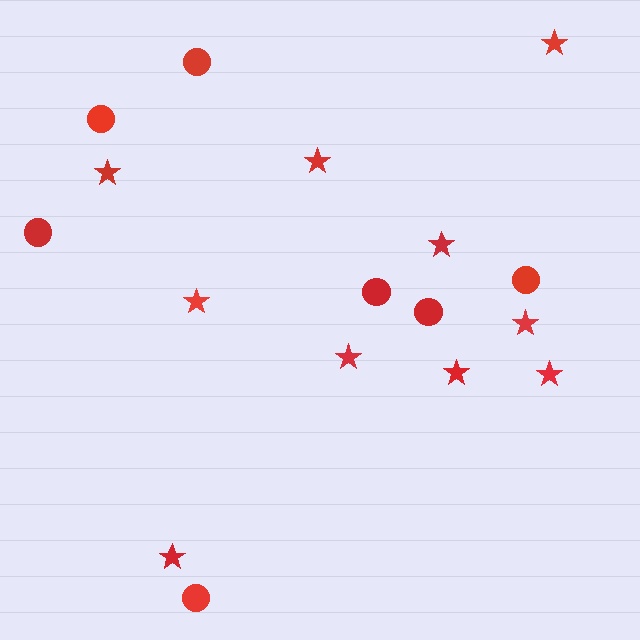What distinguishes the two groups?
There are 2 groups: one group of stars (10) and one group of circles (7).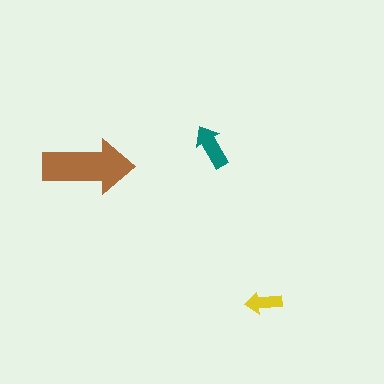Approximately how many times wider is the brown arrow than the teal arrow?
About 2 times wider.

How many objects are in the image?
There are 3 objects in the image.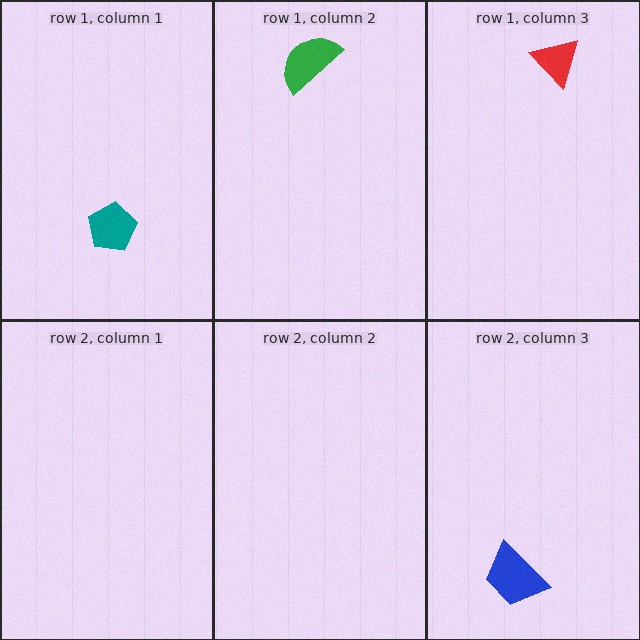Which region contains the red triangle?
The row 1, column 3 region.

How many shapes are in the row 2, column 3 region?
1.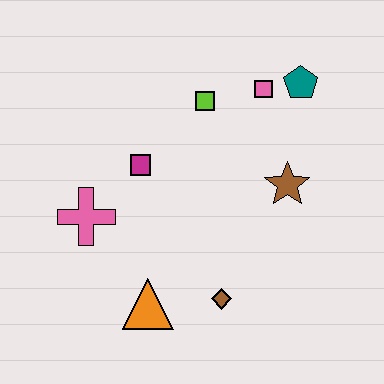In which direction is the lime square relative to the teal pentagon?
The lime square is to the left of the teal pentagon.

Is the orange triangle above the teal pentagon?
No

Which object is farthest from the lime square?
The orange triangle is farthest from the lime square.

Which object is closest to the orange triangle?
The brown diamond is closest to the orange triangle.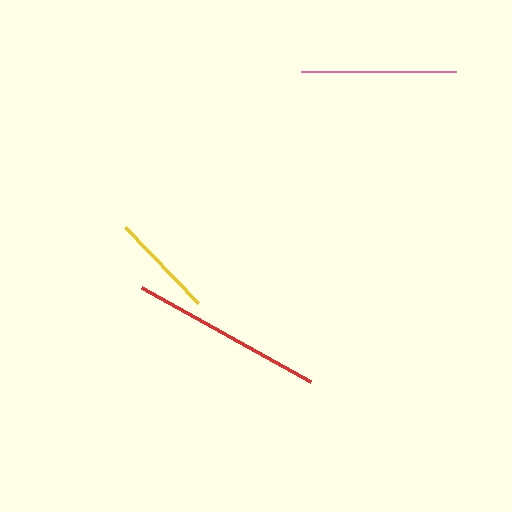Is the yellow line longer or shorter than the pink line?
The pink line is longer than the yellow line.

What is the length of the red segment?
The red segment is approximately 193 pixels long.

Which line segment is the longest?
The red line is the longest at approximately 193 pixels.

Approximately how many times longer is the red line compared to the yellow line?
The red line is approximately 1.8 times the length of the yellow line.